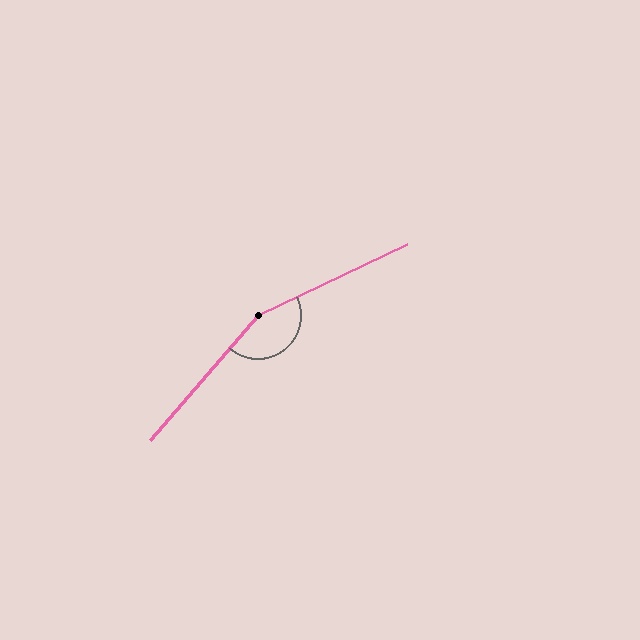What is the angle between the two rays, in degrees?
Approximately 156 degrees.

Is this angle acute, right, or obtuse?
It is obtuse.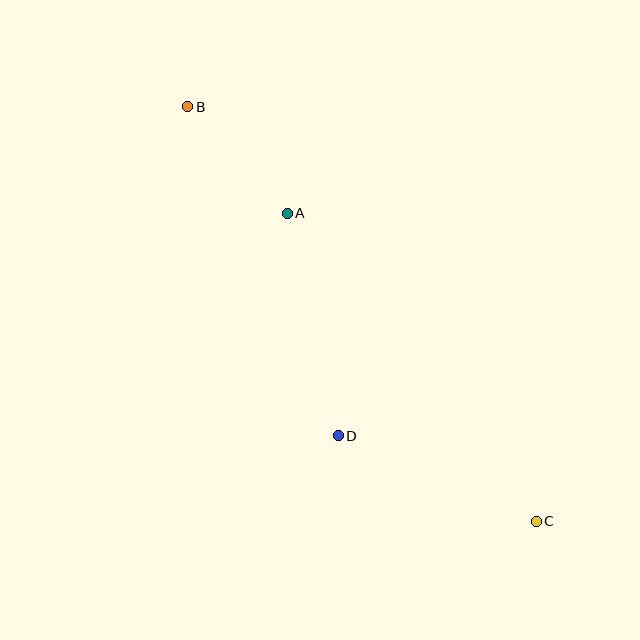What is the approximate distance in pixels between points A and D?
The distance between A and D is approximately 229 pixels.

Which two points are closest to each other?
Points A and B are closest to each other.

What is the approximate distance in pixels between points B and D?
The distance between B and D is approximately 362 pixels.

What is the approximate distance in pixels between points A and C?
The distance between A and C is approximately 396 pixels.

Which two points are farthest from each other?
Points B and C are farthest from each other.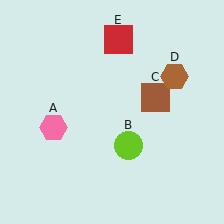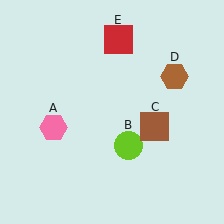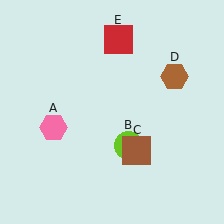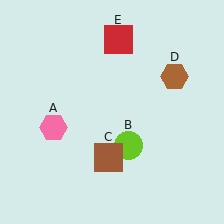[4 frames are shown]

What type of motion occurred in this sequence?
The brown square (object C) rotated clockwise around the center of the scene.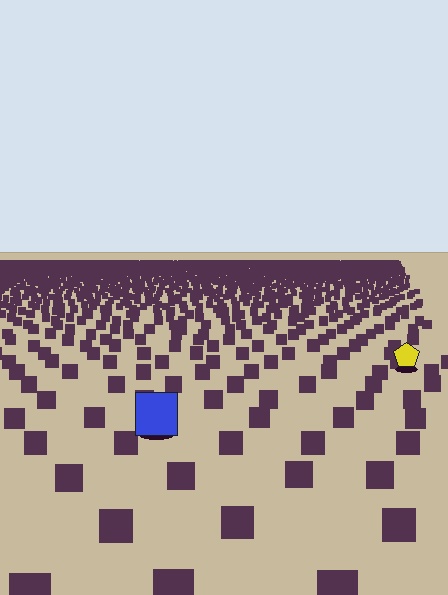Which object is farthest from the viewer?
The yellow pentagon is farthest from the viewer. It appears smaller and the ground texture around it is denser.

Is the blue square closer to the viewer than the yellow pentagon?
Yes. The blue square is closer — you can tell from the texture gradient: the ground texture is coarser near it.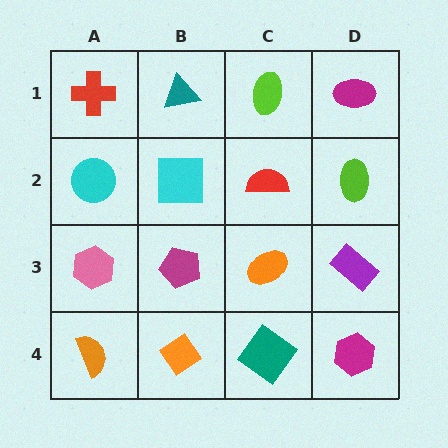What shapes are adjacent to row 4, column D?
A purple rectangle (row 3, column D), a teal diamond (row 4, column C).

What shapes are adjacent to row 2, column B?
A teal triangle (row 1, column B), a magenta pentagon (row 3, column B), a cyan circle (row 2, column A), a red semicircle (row 2, column C).